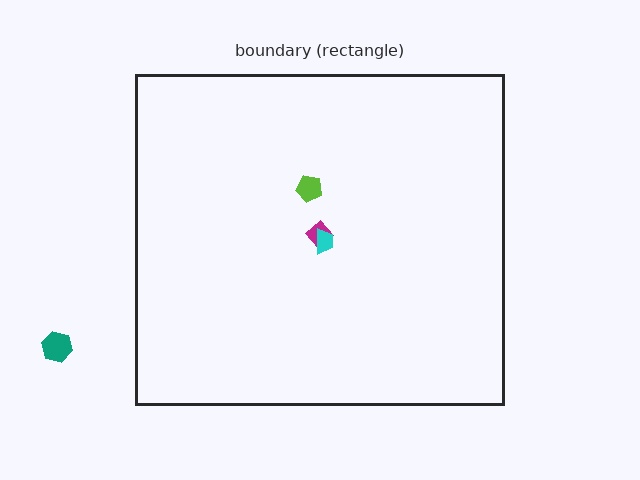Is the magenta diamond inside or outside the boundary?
Inside.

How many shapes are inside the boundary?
3 inside, 1 outside.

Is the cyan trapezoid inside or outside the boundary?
Inside.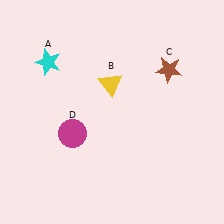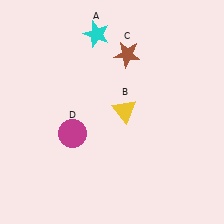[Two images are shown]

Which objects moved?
The objects that moved are: the cyan star (A), the yellow triangle (B), the brown star (C).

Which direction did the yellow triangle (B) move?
The yellow triangle (B) moved down.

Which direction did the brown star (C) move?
The brown star (C) moved left.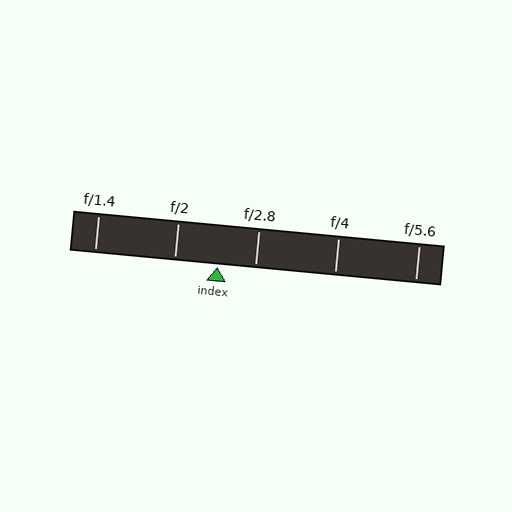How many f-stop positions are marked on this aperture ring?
There are 5 f-stop positions marked.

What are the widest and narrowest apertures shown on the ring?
The widest aperture shown is f/1.4 and the narrowest is f/5.6.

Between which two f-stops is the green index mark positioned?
The index mark is between f/2 and f/2.8.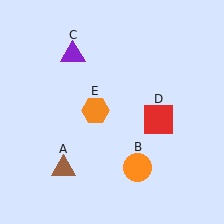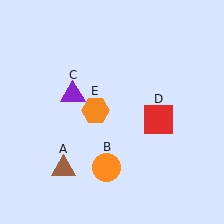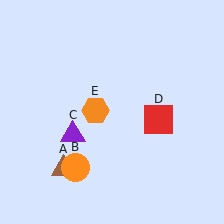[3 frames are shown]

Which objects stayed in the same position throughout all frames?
Brown triangle (object A) and red square (object D) and orange hexagon (object E) remained stationary.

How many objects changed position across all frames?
2 objects changed position: orange circle (object B), purple triangle (object C).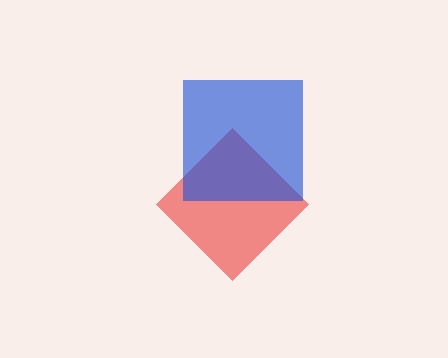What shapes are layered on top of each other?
The layered shapes are: a red diamond, a blue square.